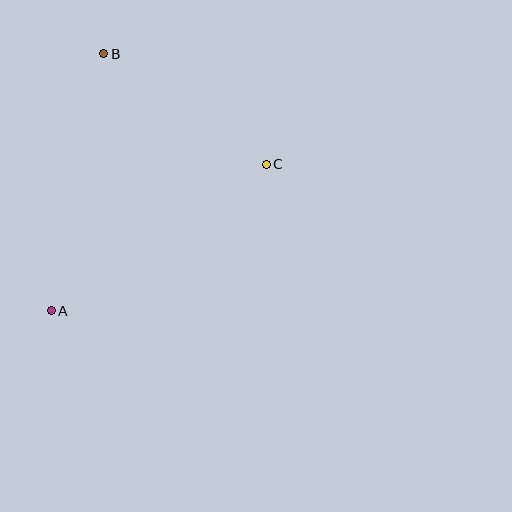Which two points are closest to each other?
Points B and C are closest to each other.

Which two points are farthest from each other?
Points A and B are farthest from each other.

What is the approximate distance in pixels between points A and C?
The distance between A and C is approximately 260 pixels.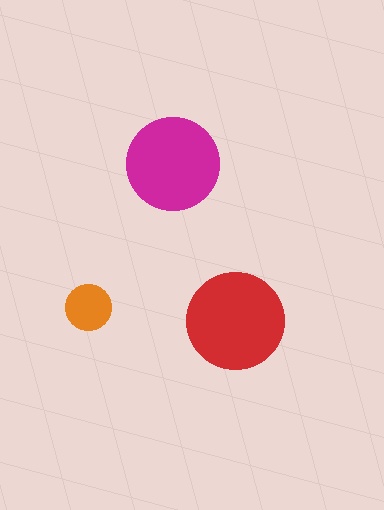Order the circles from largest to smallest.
the red one, the magenta one, the orange one.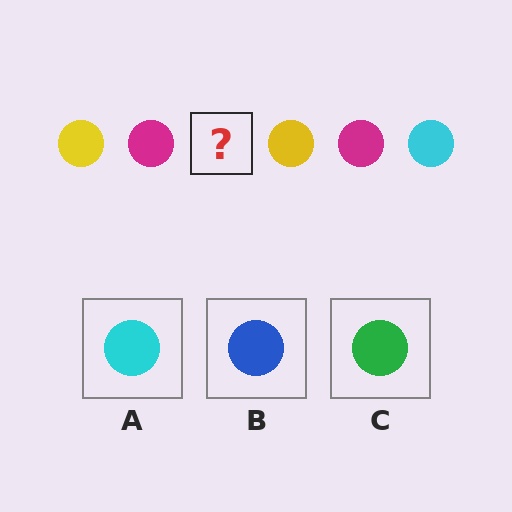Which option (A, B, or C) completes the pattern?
A.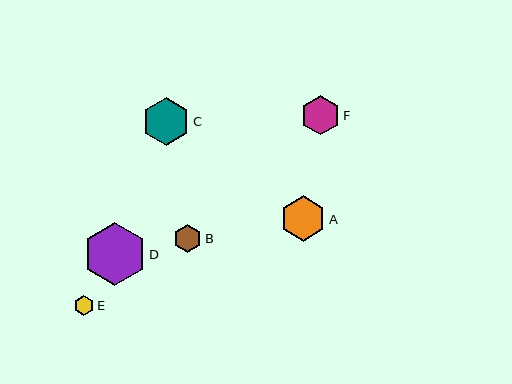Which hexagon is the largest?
Hexagon D is the largest with a size of approximately 63 pixels.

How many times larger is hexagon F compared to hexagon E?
Hexagon F is approximately 1.9 times the size of hexagon E.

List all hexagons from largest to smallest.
From largest to smallest: D, C, A, F, B, E.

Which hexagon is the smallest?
Hexagon E is the smallest with a size of approximately 20 pixels.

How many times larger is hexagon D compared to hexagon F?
Hexagon D is approximately 1.6 times the size of hexagon F.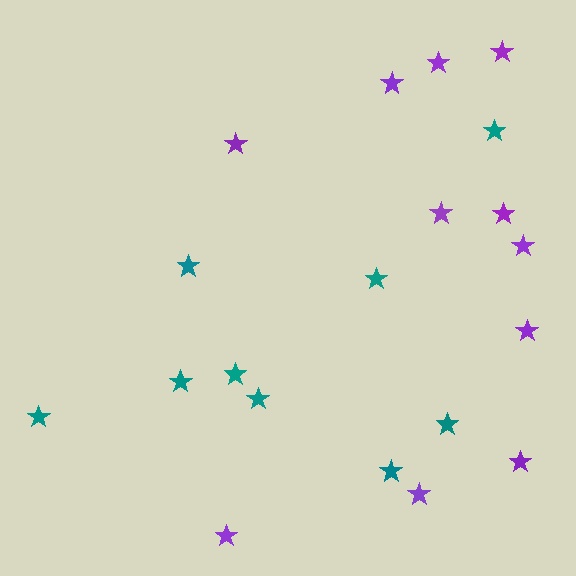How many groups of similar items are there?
There are 2 groups: one group of purple stars (11) and one group of teal stars (9).